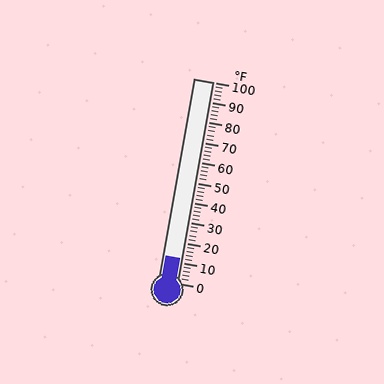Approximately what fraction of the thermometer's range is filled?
The thermometer is filled to approximately 10% of its range.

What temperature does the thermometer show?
The thermometer shows approximately 12°F.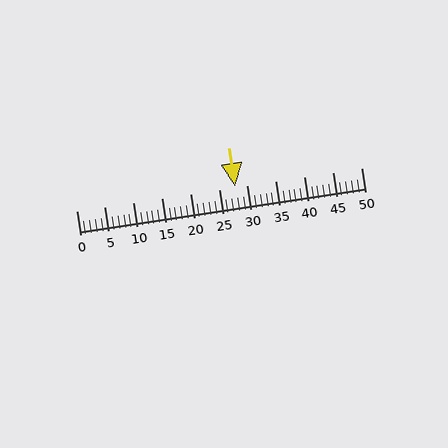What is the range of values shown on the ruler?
The ruler shows values from 0 to 50.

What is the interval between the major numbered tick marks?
The major tick marks are spaced 5 units apart.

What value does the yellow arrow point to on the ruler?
The yellow arrow points to approximately 28.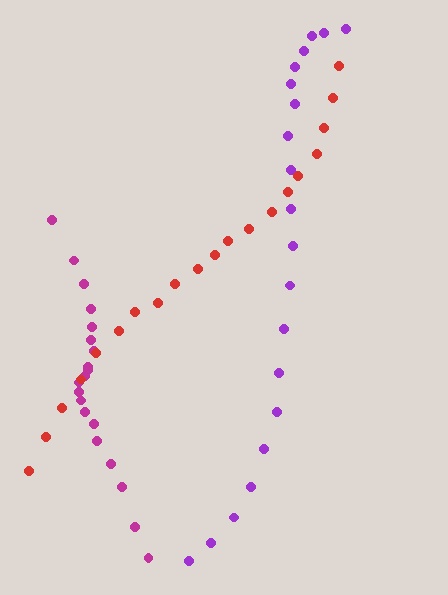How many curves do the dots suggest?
There are 3 distinct paths.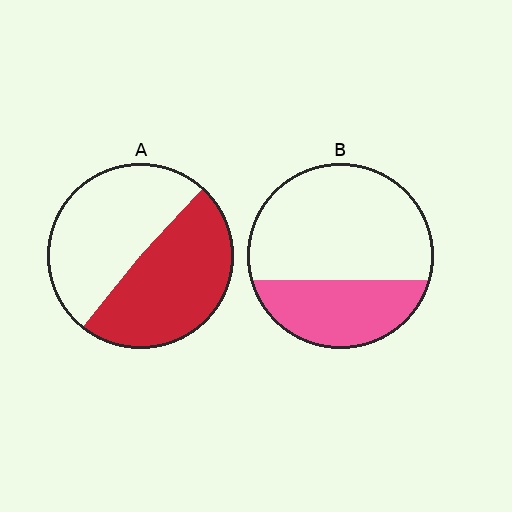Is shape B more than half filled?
No.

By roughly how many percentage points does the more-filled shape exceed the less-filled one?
By roughly 15 percentage points (A over B).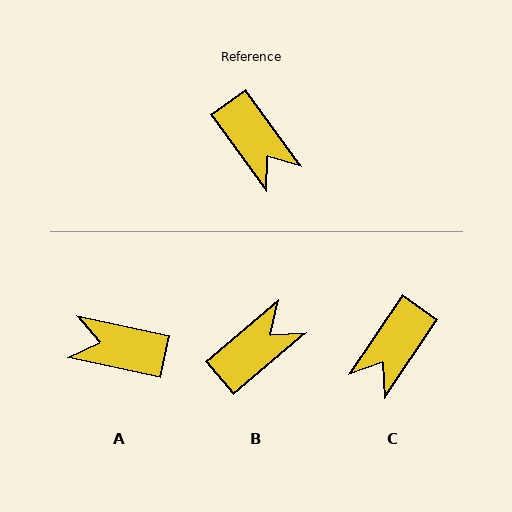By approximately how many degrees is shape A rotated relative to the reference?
Approximately 138 degrees clockwise.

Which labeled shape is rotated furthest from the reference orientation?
A, about 138 degrees away.